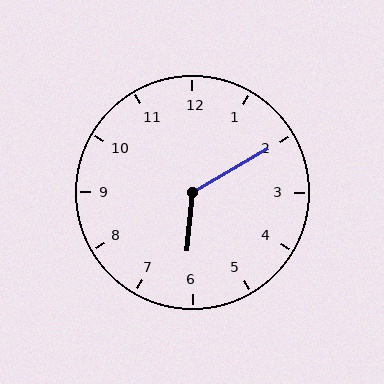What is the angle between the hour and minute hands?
Approximately 125 degrees.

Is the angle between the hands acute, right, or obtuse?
It is obtuse.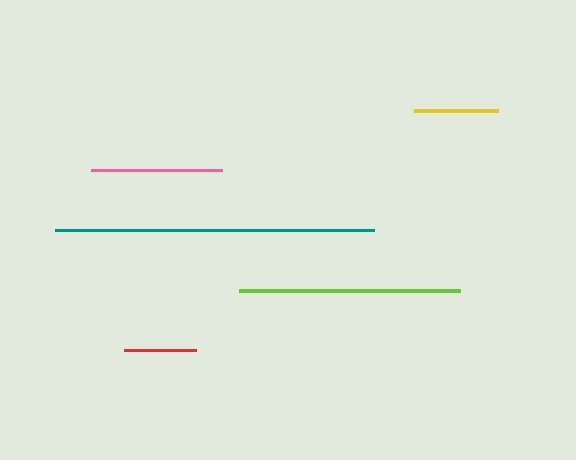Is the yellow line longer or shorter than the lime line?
The lime line is longer than the yellow line.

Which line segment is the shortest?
The red line is the shortest at approximately 72 pixels.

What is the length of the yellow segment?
The yellow segment is approximately 83 pixels long.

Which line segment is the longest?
The teal line is the longest at approximately 319 pixels.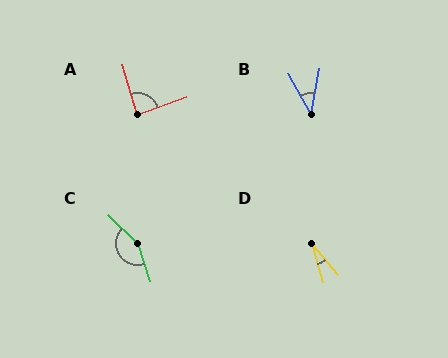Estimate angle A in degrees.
Approximately 87 degrees.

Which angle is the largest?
C, at approximately 152 degrees.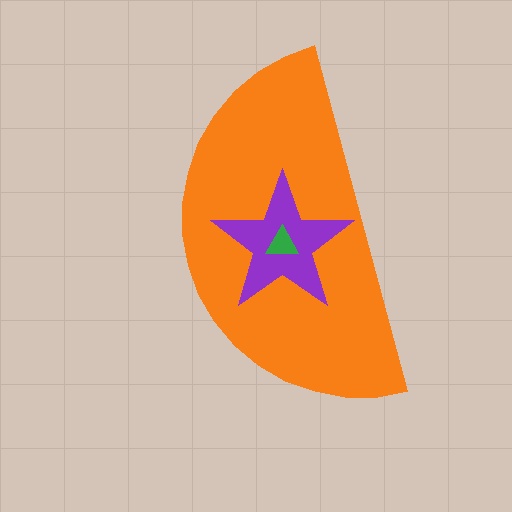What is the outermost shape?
The orange semicircle.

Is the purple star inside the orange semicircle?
Yes.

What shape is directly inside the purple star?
The green triangle.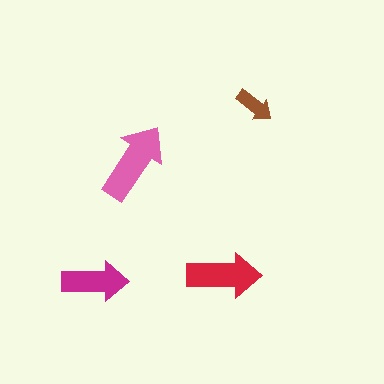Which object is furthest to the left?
The magenta arrow is leftmost.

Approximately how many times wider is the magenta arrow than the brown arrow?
About 1.5 times wider.